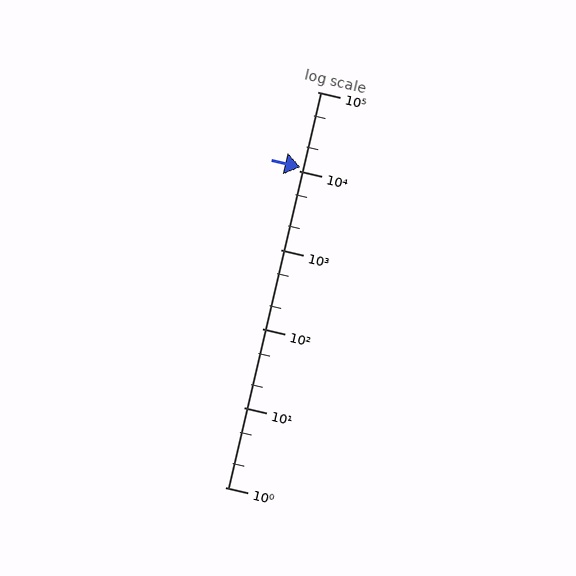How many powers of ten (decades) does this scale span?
The scale spans 5 decades, from 1 to 100000.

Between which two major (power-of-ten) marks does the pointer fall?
The pointer is between 10000 and 100000.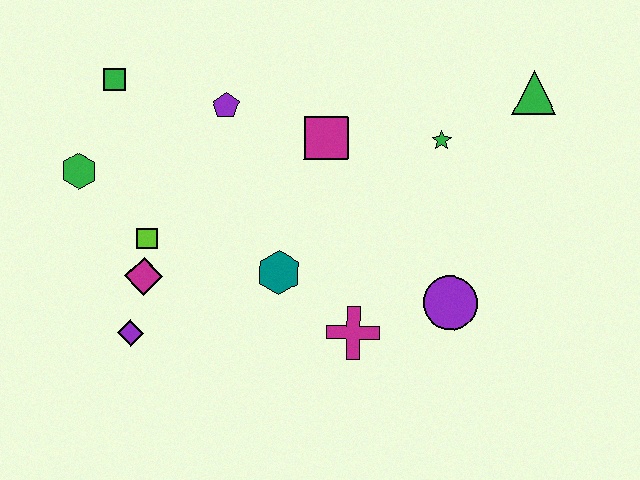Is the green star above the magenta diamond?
Yes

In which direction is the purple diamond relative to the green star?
The purple diamond is to the left of the green star.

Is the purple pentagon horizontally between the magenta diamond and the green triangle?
Yes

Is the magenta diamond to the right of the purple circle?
No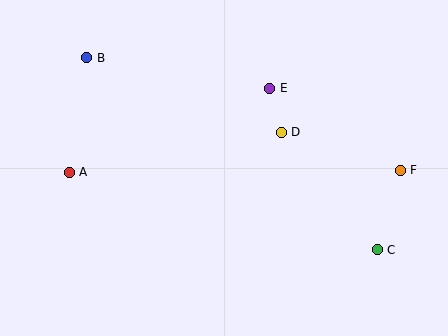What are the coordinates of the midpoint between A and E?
The midpoint between A and E is at (170, 130).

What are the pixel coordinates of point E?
Point E is at (270, 88).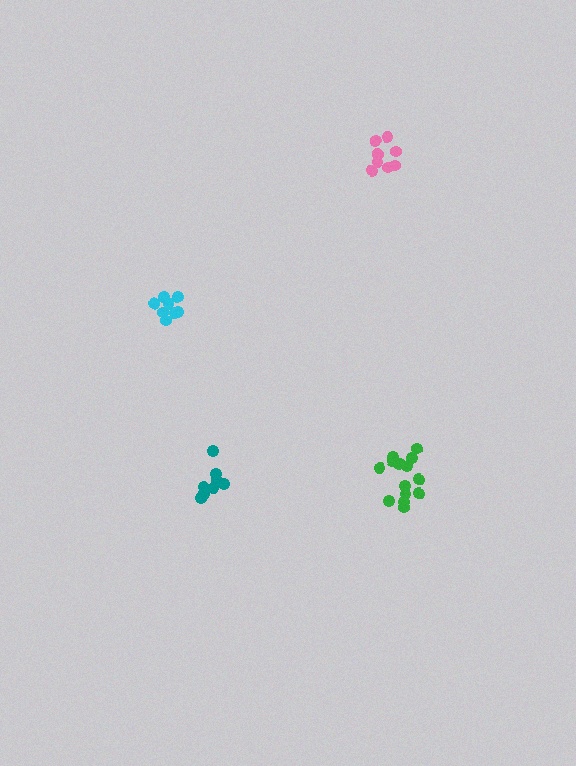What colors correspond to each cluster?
The clusters are colored: green, cyan, teal, pink.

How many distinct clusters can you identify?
There are 4 distinct clusters.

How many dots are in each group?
Group 1: 14 dots, Group 2: 8 dots, Group 3: 8 dots, Group 4: 9 dots (39 total).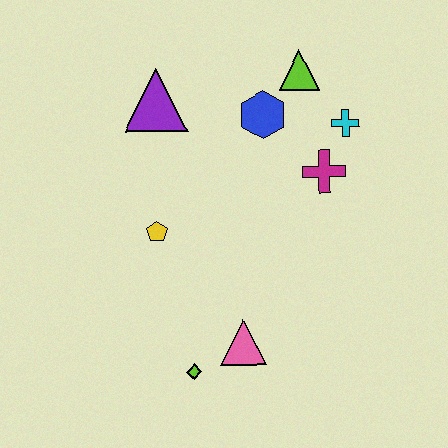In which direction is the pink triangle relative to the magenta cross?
The pink triangle is below the magenta cross.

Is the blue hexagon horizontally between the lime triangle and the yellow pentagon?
Yes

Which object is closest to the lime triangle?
The blue hexagon is closest to the lime triangle.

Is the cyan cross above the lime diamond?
Yes